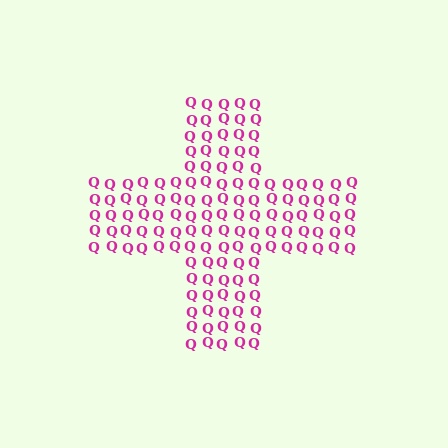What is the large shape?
The large shape is a cross.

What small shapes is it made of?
It is made of small letter Q's.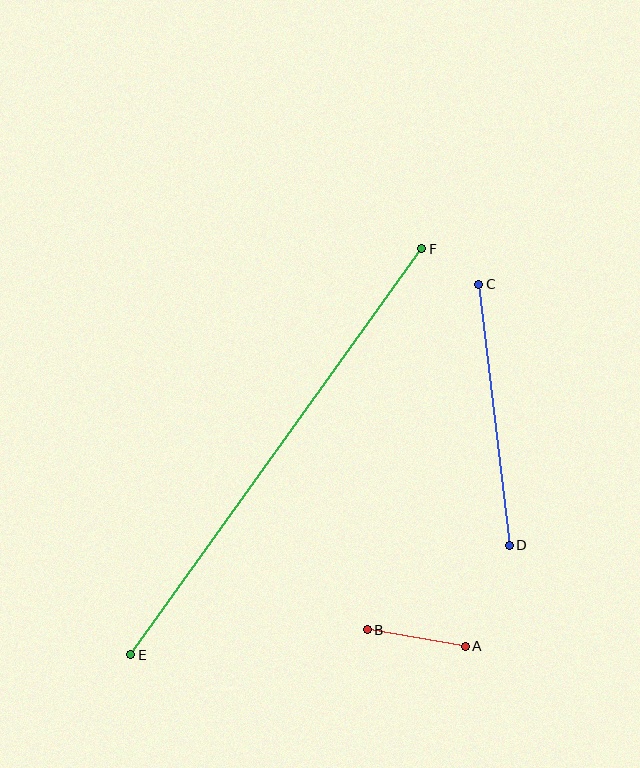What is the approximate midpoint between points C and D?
The midpoint is at approximately (494, 415) pixels.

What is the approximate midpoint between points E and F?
The midpoint is at approximately (276, 452) pixels.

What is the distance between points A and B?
The distance is approximately 99 pixels.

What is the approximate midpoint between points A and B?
The midpoint is at approximately (416, 638) pixels.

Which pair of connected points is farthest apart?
Points E and F are farthest apart.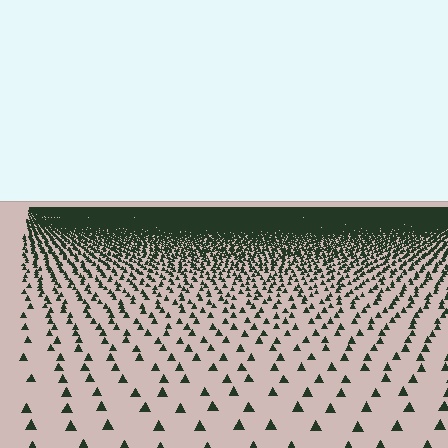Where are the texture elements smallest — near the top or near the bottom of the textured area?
Near the top.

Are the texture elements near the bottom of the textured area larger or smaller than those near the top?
Larger. Near the bottom, elements are closer to the viewer and appear at a bigger on-screen size.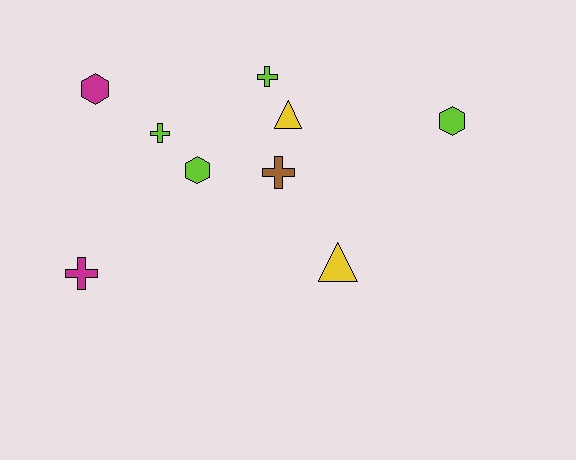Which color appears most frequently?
Lime, with 4 objects.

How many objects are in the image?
There are 9 objects.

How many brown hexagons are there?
There are no brown hexagons.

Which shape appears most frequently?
Cross, with 4 objects.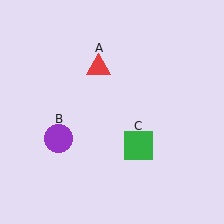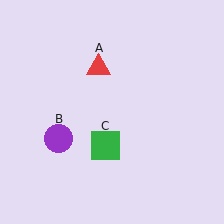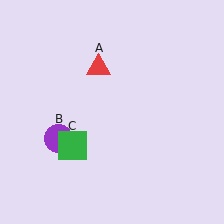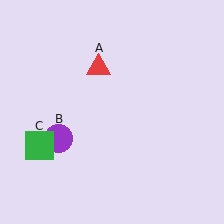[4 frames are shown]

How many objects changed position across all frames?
1 object changed position: green square (object C).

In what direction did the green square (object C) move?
The green square (object C) moved left.